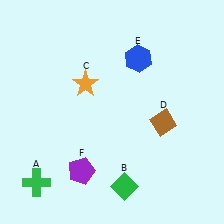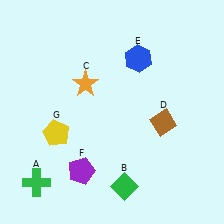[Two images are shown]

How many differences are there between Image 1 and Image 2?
There is 1 difference between the two images.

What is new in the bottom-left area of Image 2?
A yellow pentagon (G) was added in the bottom-left area of Image 2.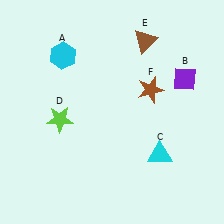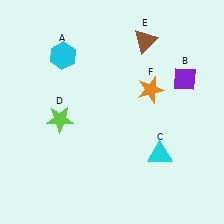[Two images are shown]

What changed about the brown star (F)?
In Image 1, F is brown. In Image 2, it changed to orange.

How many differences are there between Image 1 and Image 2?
There is 1 difference between the two images.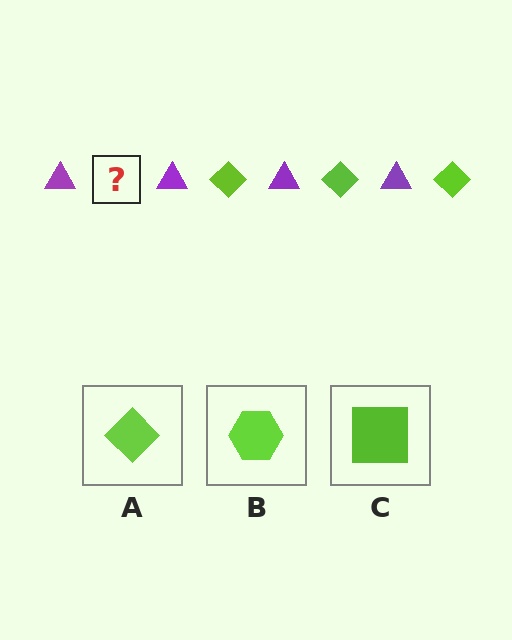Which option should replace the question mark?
Option A.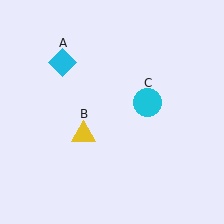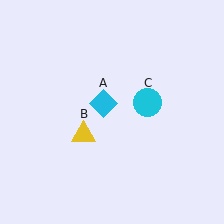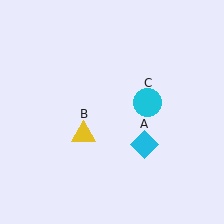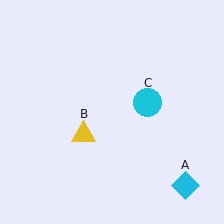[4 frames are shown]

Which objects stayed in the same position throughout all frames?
Yellow triangle (object B) and cyan circle (object C) remained stationary.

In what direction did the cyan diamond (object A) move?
The cyan diamond (object A) moved down and to the right.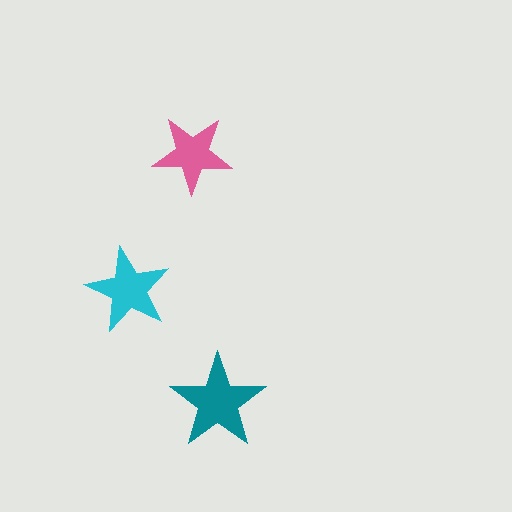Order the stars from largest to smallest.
the teal one, the cyan one, the pink one.